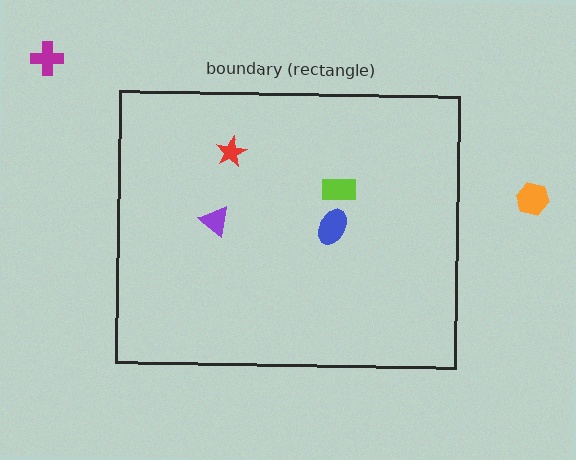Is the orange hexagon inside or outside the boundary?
Outside.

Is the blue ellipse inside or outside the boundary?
Inside.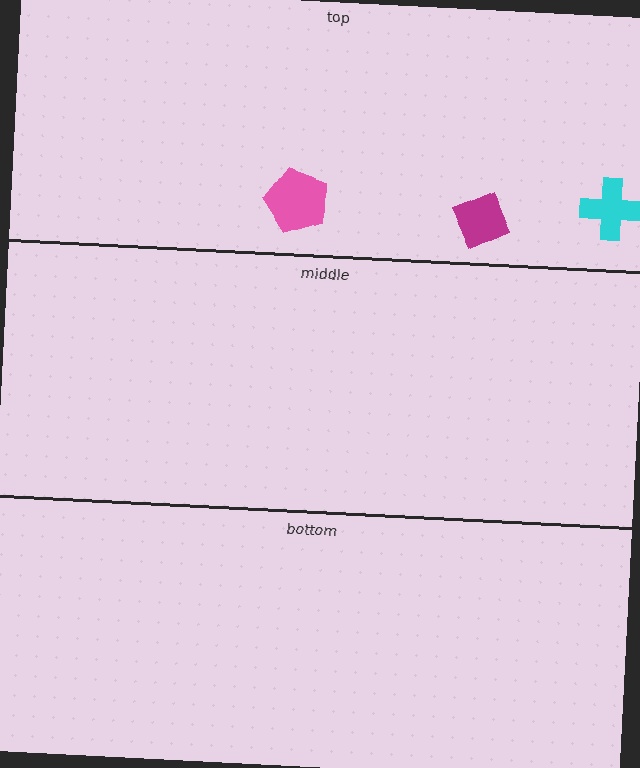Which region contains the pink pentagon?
The top region.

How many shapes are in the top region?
3.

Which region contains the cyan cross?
The top region.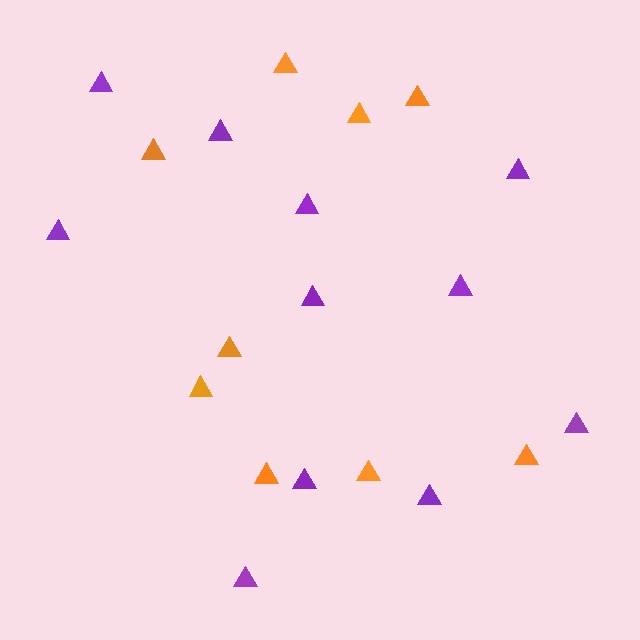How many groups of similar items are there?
There are 2 groups: one group of purple triangles (11) and one group of orange triangles (9).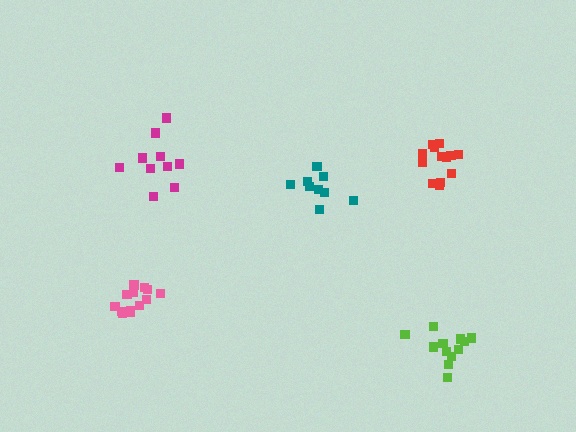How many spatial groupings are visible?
There are 5 spatial groupings.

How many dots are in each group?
Group 1: 13 dots, Group 2: 12 dots, Group 3: 14 dots, Group 4: 10 dots, Group 5: 9 dots (58 total).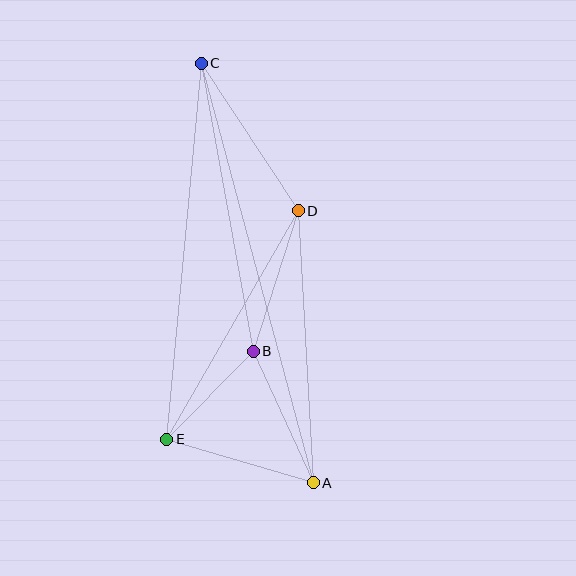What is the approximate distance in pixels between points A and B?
The distance between A and B is approximately 145 pixels.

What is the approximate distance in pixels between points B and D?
The distance between B and D is approximately 147 pixels.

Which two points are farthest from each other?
Points A and C are farthest from each other.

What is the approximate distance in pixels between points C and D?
The distance between C and D is approximately 176 pixels.